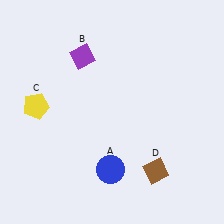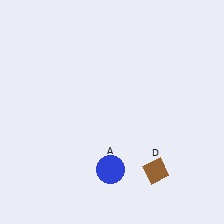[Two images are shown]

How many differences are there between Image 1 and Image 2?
There are 2 differences between the two images.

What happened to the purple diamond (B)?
The purple diamond (B) was removed in Image 2. It was in the top-left area of Image 1.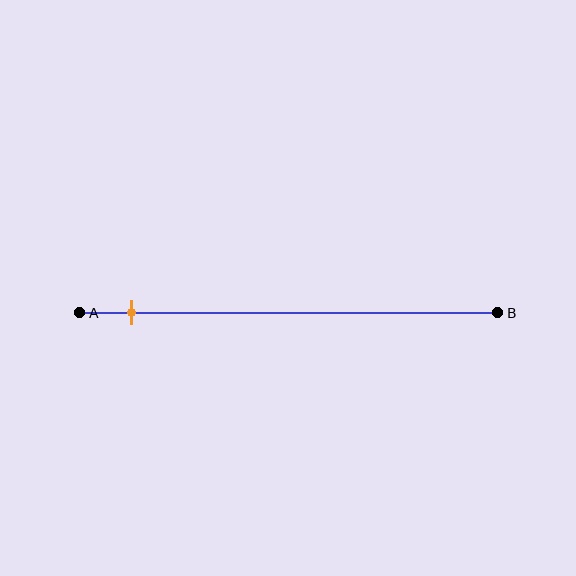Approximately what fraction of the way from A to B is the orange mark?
The orange mark is approximately 10% of the way from A to B.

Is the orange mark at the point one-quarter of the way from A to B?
No, the mark is at about 10% from A, not at the 25% one-quarter point.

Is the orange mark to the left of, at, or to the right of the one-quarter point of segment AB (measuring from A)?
The orange mark is to the left of the one-quarter point of segment AB.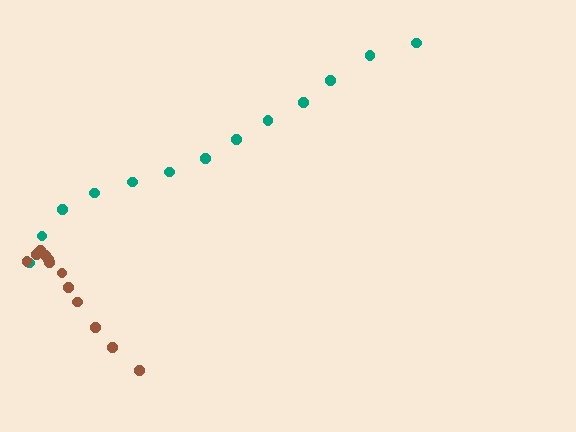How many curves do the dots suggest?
There are 2 distinct paths.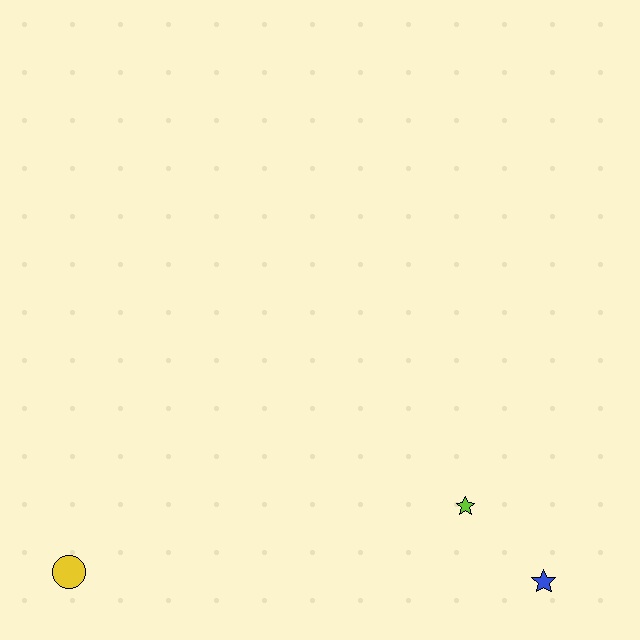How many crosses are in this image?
There are no crosses.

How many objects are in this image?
There are 3 objects.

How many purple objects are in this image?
There are no purple objects.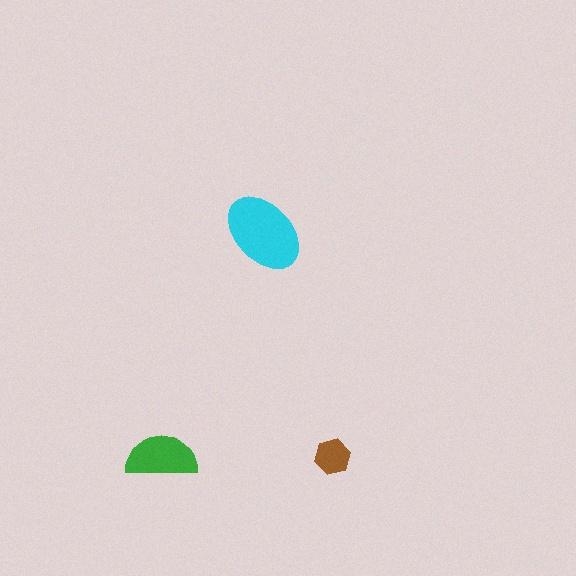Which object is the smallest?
The brown hexagon.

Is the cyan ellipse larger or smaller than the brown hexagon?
Larger.